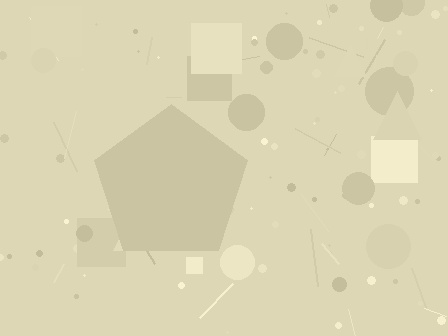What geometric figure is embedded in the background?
A pentagon is embedded in the background.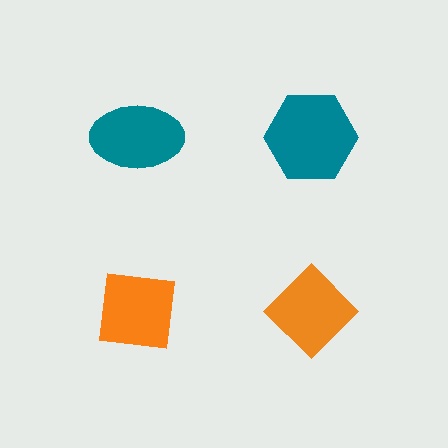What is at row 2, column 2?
An orange diamond.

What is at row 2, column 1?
An orange square.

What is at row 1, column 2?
A teal hexagon.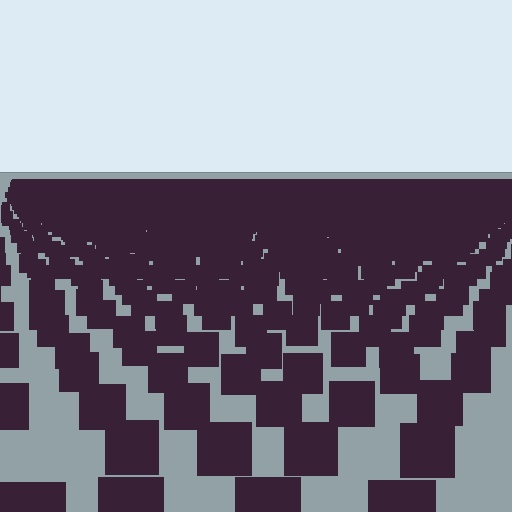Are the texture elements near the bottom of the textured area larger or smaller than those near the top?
Larger. Near the bottom, elements are closer to the viewer and appear at a bigger on-screen size.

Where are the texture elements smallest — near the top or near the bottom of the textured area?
Near the top.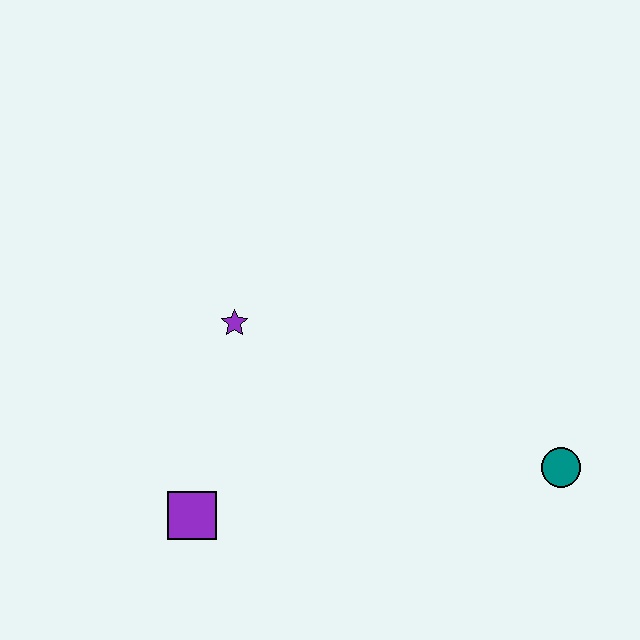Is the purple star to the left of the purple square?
No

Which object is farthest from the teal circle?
The purple square is farthest from the teal circle.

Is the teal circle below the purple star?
Yes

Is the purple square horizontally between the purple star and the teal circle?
No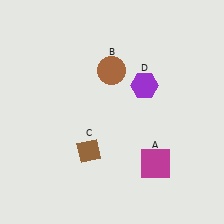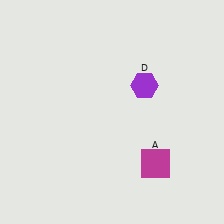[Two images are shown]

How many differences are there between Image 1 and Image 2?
There are 2 differences between the two images.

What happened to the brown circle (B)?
The brown circle (B) was removed in Image 2. It was in the top-left area of Image 1.